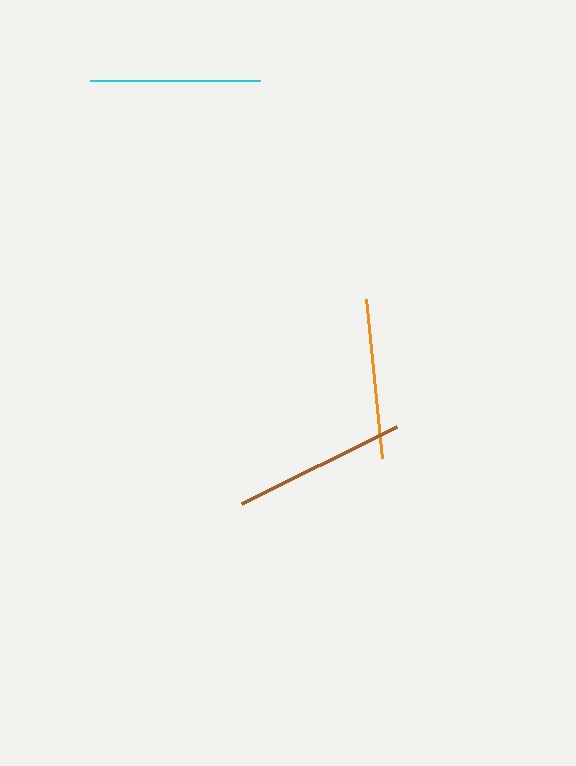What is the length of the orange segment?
The orange segment is approximately 160 pixels long.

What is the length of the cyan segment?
The cyan segment is approximately 170 pixels long.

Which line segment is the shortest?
The orange line is the shortest at approximately 160 pixels.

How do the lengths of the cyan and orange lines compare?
The cyan and orange lines are approximately the same length.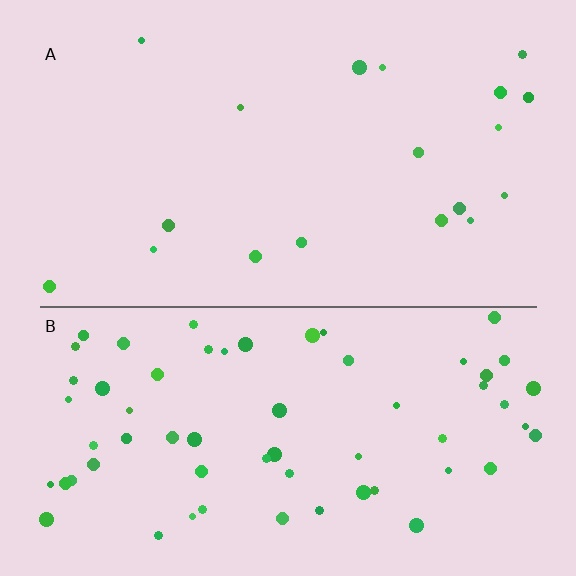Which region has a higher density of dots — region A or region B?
B (the bottom).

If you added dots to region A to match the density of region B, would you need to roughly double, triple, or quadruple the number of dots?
Approximately triple.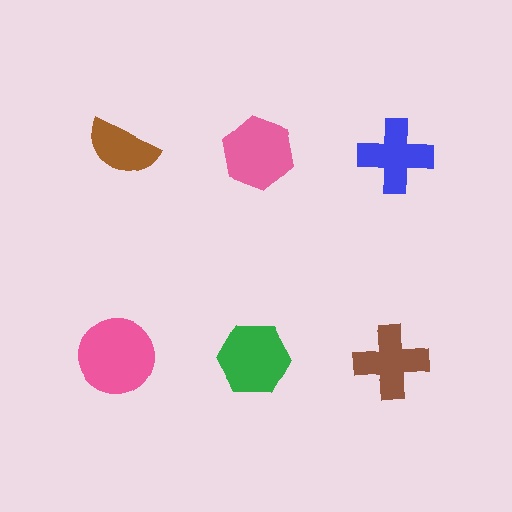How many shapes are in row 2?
3 shapes.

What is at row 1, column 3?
A blue cross.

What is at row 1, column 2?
A pink hexagon.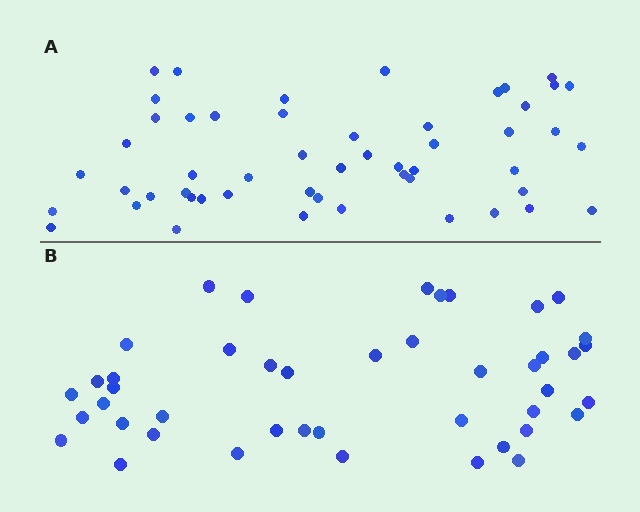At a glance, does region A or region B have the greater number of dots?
Region A (the top region) has more dots.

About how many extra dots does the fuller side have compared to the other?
Region A has roughly 8 or so more dots than region B.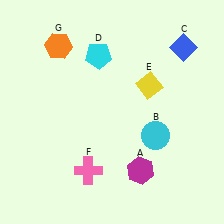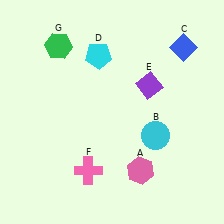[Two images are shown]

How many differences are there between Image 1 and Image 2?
There are 3 differences between the two images.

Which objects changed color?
A changed from magenta to pink. E changed from yellow to purple. G changed from orange to green.